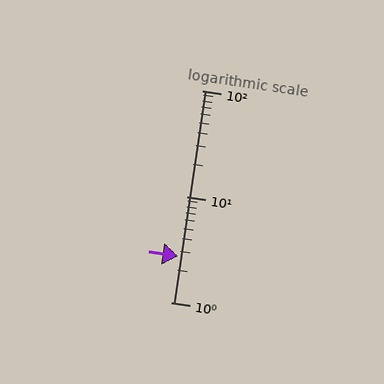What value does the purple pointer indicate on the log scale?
The pointer indicates approximately 2.7.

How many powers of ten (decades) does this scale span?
The scale spans 2 decades, from 1 to 100.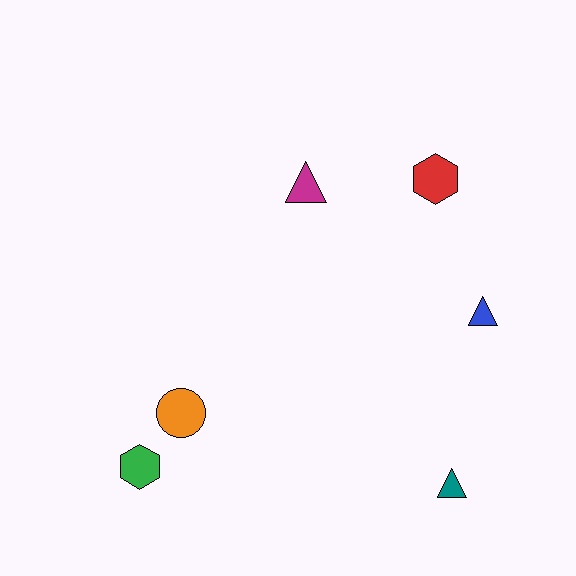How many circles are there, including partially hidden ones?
There is 1 circle.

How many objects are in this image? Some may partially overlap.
There are 6 objects.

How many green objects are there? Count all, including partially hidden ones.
There is 1 green object.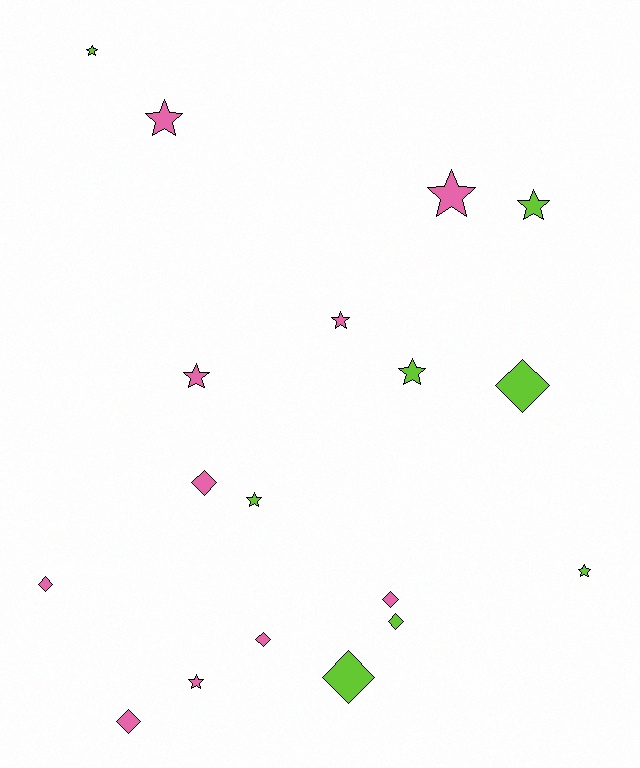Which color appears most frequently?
Pink, with 10 objects.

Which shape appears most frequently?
Star, with 10 objects.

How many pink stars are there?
There are 5 pink stars.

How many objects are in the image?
There are 18 objects.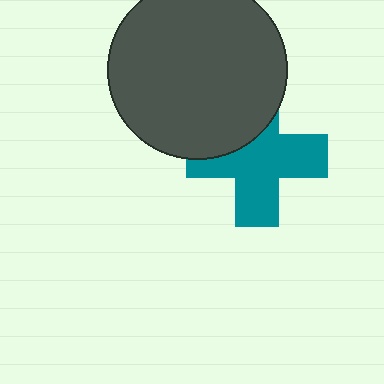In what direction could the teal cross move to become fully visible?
The teal cross could move down. That would shift it out from behind the dark gray circle entirely.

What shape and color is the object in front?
The object in front is a dark gray circle.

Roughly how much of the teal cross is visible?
Most of it is visible (roughly 68%).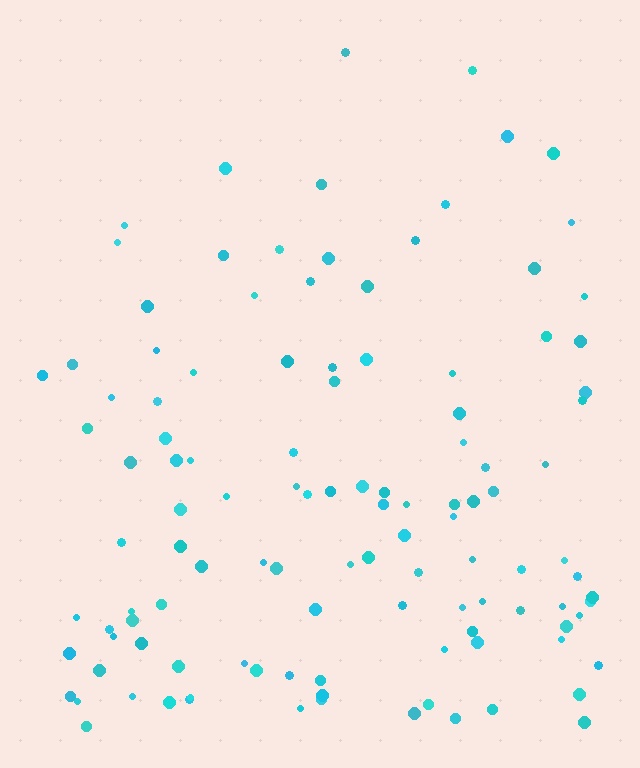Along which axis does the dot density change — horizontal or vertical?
Vertical.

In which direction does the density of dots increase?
From top to bottom, with the bottom side densest.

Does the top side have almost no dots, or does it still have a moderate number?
Still a moderate number, just noticeably fewer than the bottom.